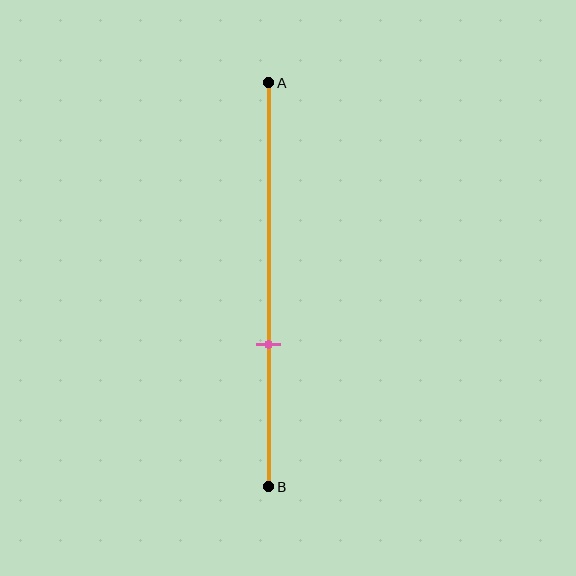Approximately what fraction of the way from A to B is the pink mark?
The pink mark is approximately 65% of the way from A to B.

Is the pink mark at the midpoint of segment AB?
No, the mark is at about 65% from A, not at the 50% midpoint.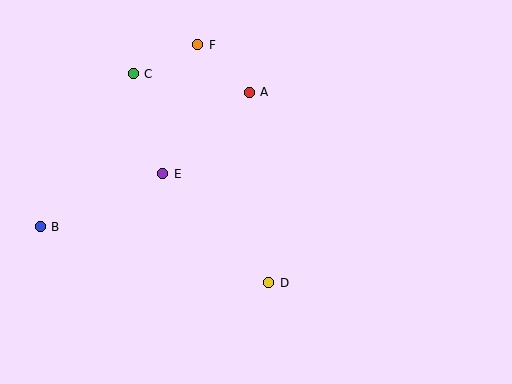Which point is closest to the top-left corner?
Point C is closest to the top-left corner.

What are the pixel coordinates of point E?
Point E is at (163, 174).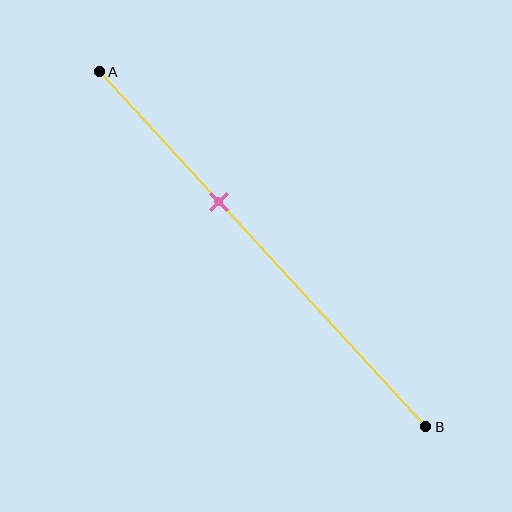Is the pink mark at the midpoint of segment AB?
No, the mark is at about 35% from A, not at the 50% midpoint.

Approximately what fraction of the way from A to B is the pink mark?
The pink mark is approximately 35% of the way from A to B.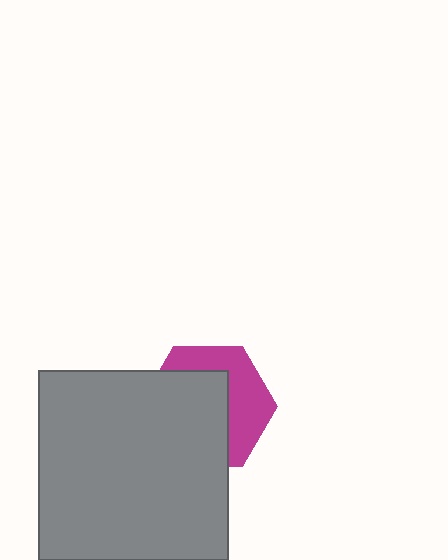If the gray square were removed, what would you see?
You would see the complete magenta hexagon.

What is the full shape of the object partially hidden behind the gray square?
The partially hidden object is a magenta hexagon.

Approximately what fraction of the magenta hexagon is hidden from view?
Roughly 59% of the magenta hexagon is hidden behind the gray square.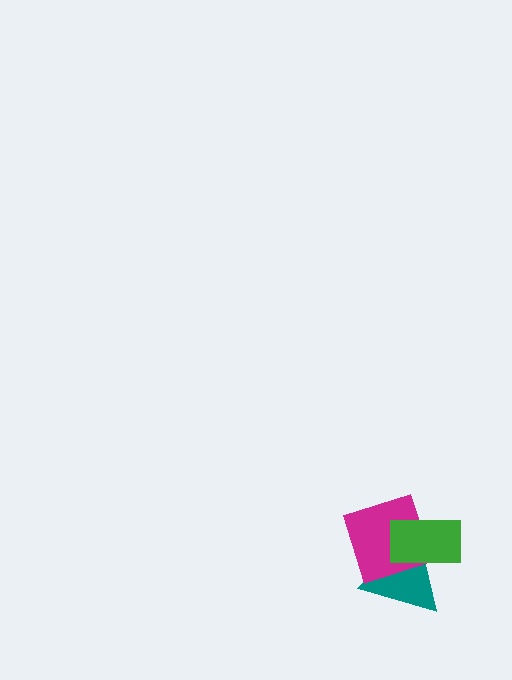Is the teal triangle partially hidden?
Yes, it is partially covered by another shape.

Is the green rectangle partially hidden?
No, no other shape covers it.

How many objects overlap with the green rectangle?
2 objects overlap with the green rectangle.